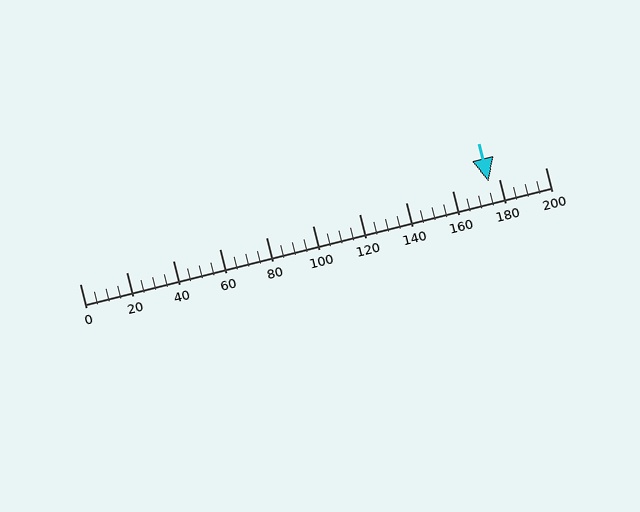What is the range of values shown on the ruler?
The ruler shows values from 0 to 200.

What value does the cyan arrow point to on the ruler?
The cyan arrow points to approximately 176.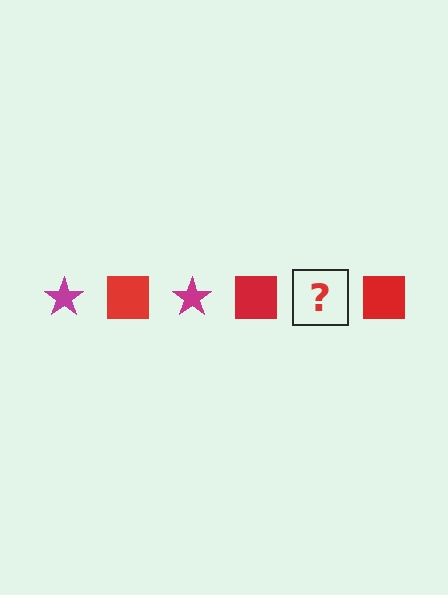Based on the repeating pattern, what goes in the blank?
The blank should be a magenta star.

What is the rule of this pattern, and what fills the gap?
The rule is that the pattern alternates between magenta star and red square. The gap should be filled with a magenta star.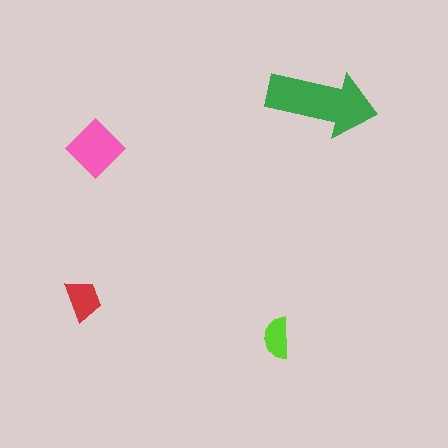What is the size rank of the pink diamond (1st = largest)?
2nd.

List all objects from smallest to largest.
The lime semicircle, the red trapezoid, the pink diamond, the green arrow.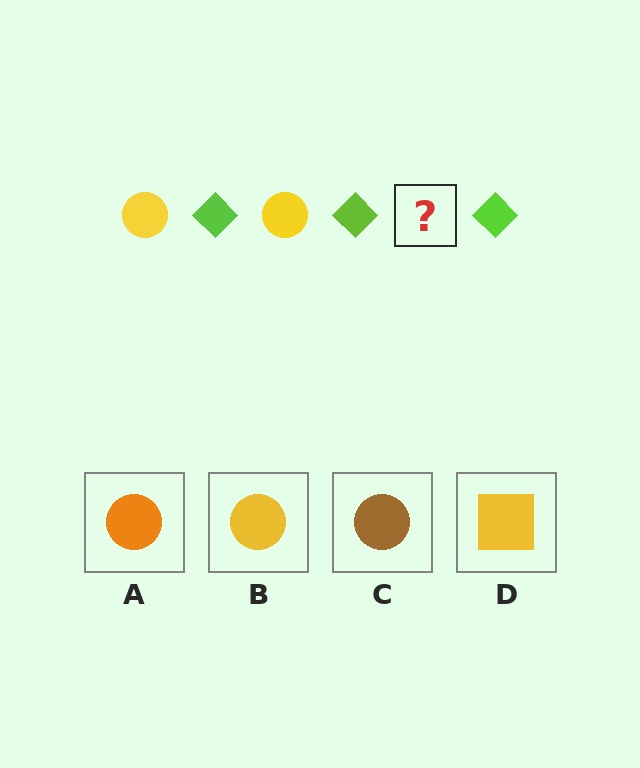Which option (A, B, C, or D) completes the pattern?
B.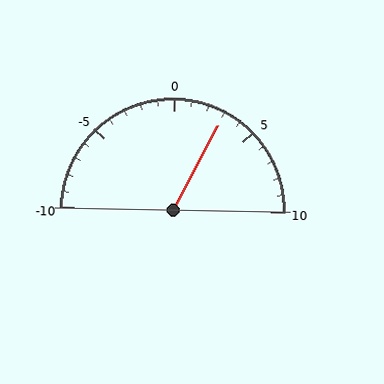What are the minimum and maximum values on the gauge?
The gauge ranges from -10 to 10.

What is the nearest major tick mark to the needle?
The nearest major tick mark is 5.